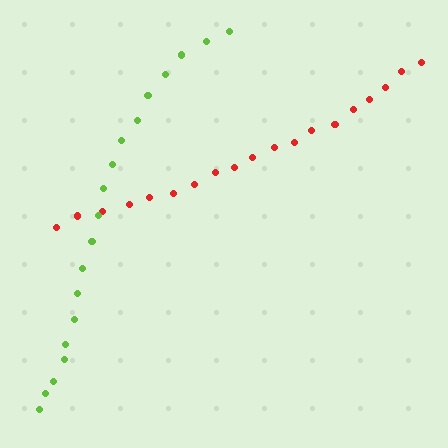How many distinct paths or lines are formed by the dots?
There are 2 distinct paths.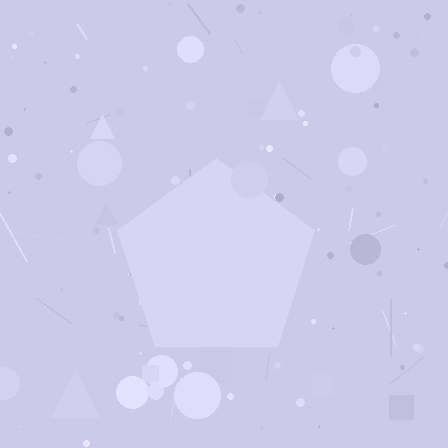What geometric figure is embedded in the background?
A pentagon is embedded in the background.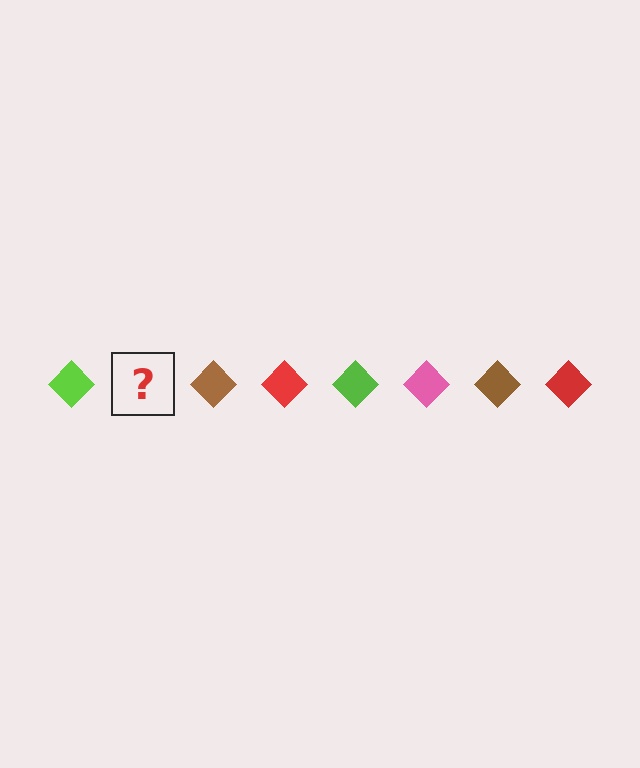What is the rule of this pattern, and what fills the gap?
The rule is that the pattern cycles through lime, pink, brown, red diamonds. The gap should be filled with a pink diamond.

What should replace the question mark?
The question mark should be replaced with a pink diamond.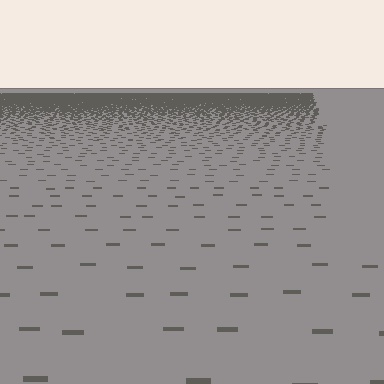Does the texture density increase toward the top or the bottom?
Density increases toward the top.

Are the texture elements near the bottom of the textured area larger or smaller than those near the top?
Larger. Near the bottom, elements are closer to the viewer and appear at a bigger on-screen size.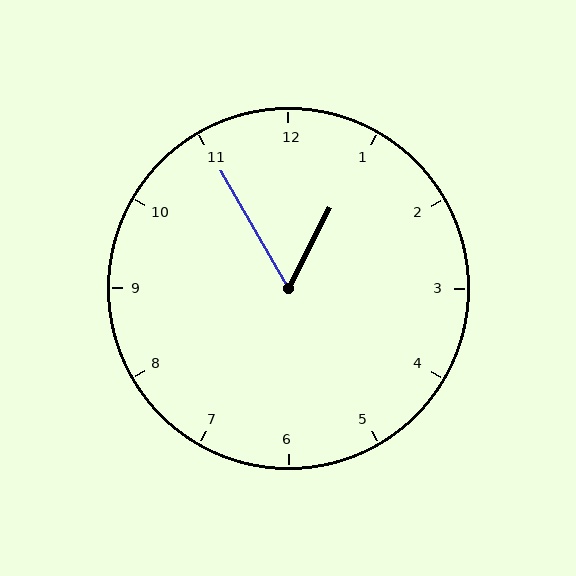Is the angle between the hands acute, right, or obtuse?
It is acute.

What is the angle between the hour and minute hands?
Approximately 58 degrees.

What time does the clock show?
12:55.